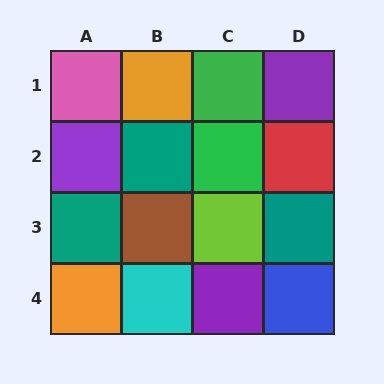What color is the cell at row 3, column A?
Teal.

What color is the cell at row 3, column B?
Brown.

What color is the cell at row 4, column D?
Blue.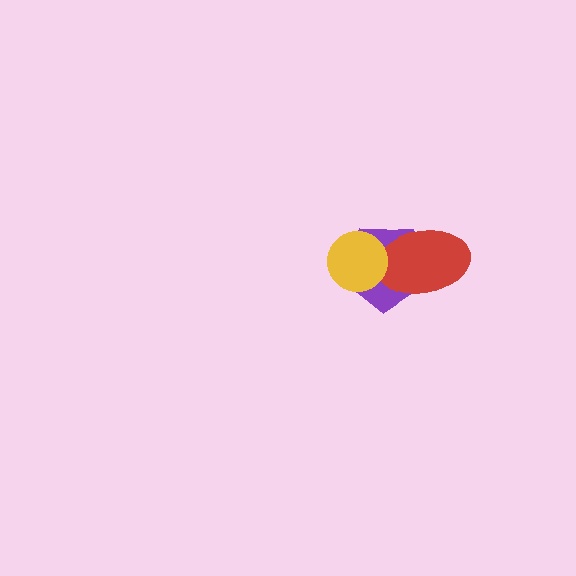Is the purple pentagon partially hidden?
Yes, it is partially covered by another shape.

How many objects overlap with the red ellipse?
2 objects overlap with the red ellipse.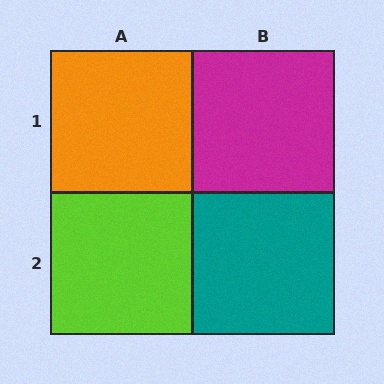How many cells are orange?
1 cell is orange.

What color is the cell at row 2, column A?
Lime.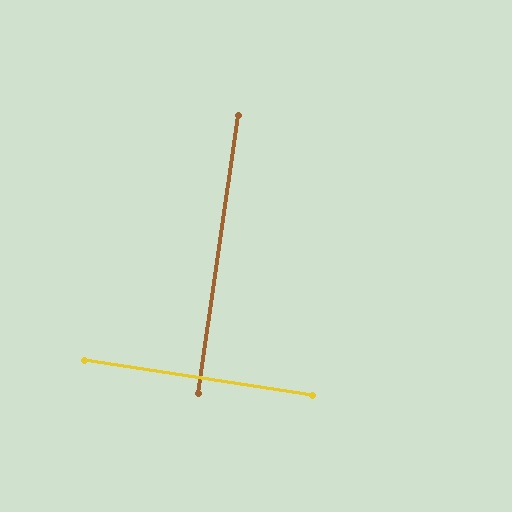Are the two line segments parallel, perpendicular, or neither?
Perpendicular — they meet at approximately 89°.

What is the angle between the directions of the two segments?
Approximately 89 degrees.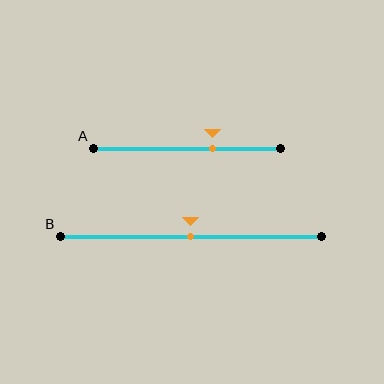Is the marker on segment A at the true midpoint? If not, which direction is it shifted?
No, the marker on segment A is shifted to the right by about 14% of the segment length.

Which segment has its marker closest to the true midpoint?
Segment B has its marker closest to the true midpoint.